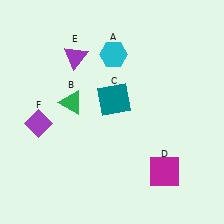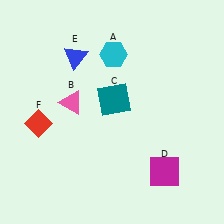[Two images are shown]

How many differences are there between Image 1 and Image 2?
There are 3 differences between the two images.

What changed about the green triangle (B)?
In Image 1, B is green. In Image 2, it changed to pink.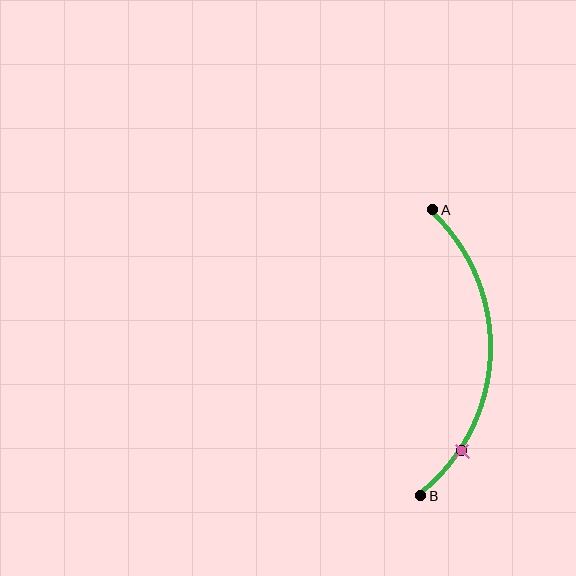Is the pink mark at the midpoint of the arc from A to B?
No. The pink mark lies on the arc but is closer to endpoint B. The arc midpoint would be at the point on the curve equidistant along the arc from both A and B.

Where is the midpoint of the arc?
The arc midpoint is the point on the curve farthest from the straight line joining A and B. It sits to the right of that line.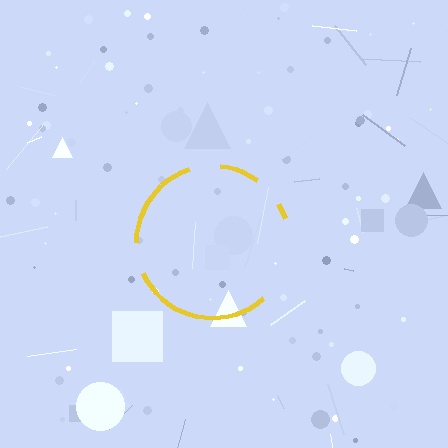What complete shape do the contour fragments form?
The contour fragments form a circle.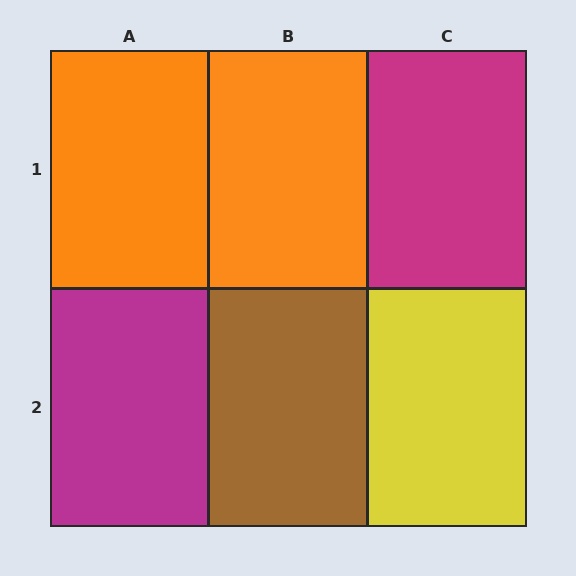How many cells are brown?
1 cell is brown.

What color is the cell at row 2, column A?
Magenta.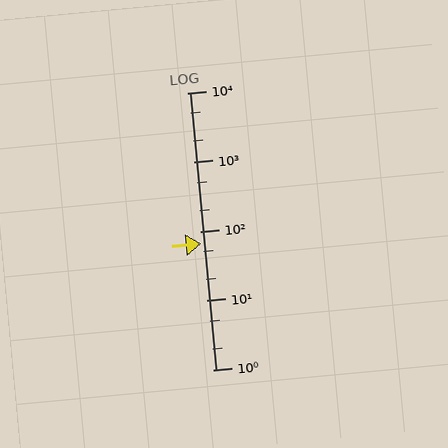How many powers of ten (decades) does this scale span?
The scale spans 4 decades, from 1 to 10000.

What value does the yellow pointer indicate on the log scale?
The pointer indicates approximately 67.